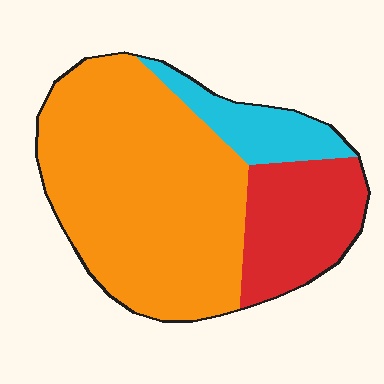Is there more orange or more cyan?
Orange.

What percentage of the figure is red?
Red covers roughly 20% of the figure.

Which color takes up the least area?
Cyan, at roughly 15%.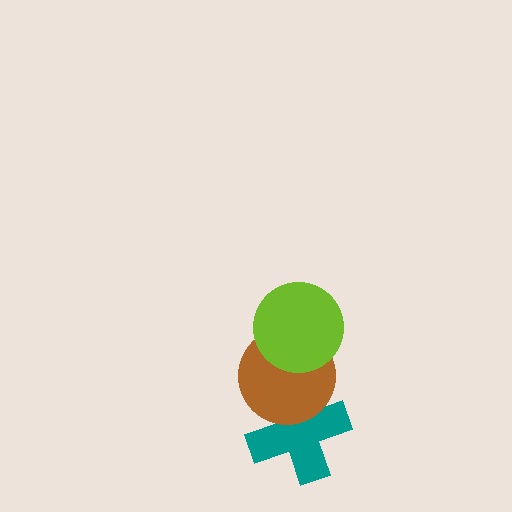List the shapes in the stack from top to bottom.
From top to bottom: the lime circle, the brown circle, the teal cross.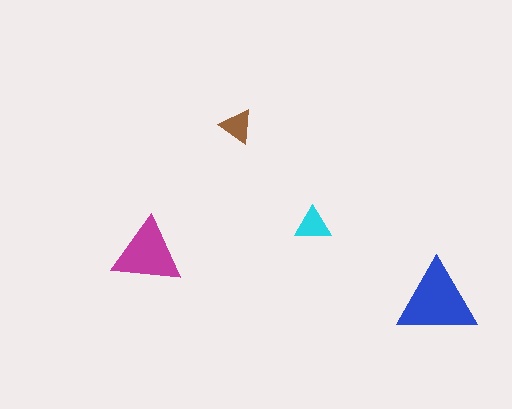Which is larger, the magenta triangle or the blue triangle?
The blue one.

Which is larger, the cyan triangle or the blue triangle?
The blue one.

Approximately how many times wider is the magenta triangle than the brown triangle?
About 2 times wider.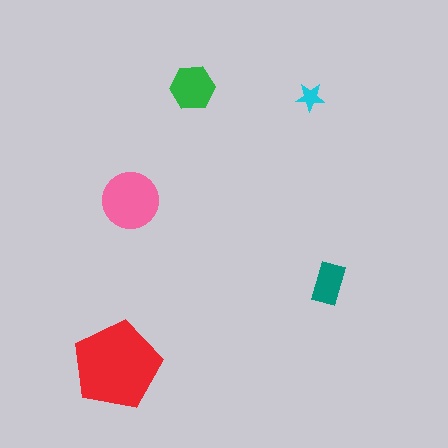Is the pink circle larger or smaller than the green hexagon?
Larger.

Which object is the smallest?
The cyan star.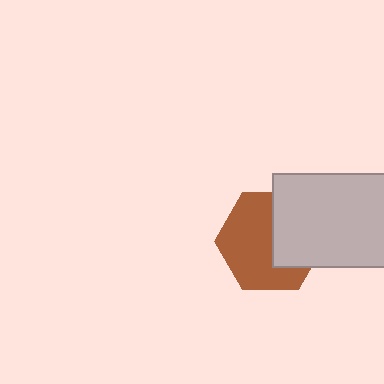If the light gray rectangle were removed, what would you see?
You would see the complete brown hexagon.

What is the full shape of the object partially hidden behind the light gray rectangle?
The partially hidden object is a brown hexagon.